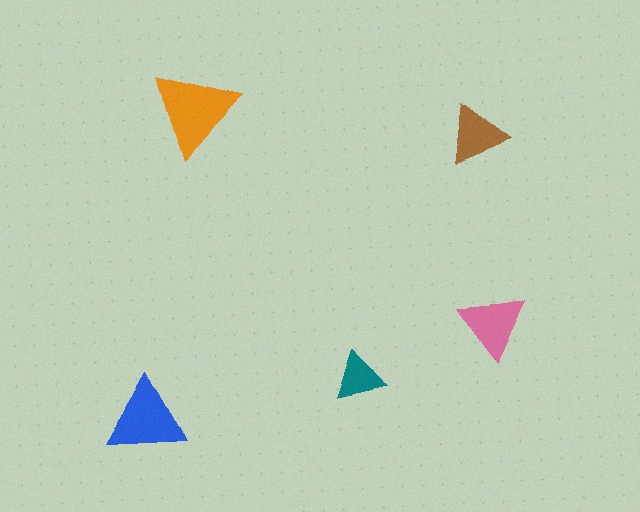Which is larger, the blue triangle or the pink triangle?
The blue one.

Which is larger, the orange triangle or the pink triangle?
The orange one.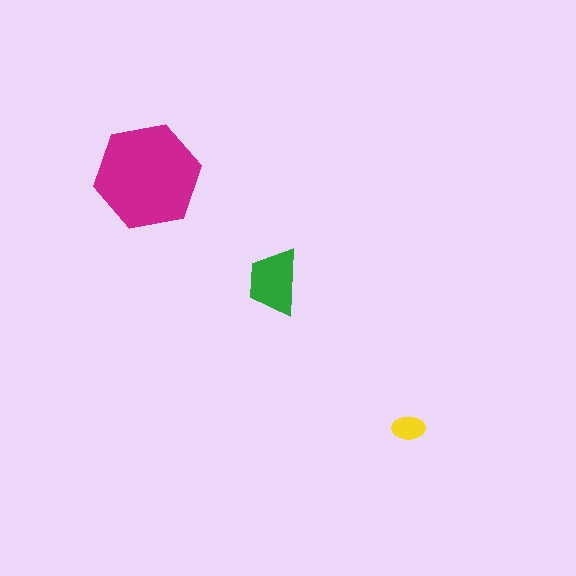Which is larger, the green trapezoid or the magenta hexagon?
The magenta hexagon.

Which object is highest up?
The magenta hexagon is topmost.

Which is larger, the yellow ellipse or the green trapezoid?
The green trapezoid.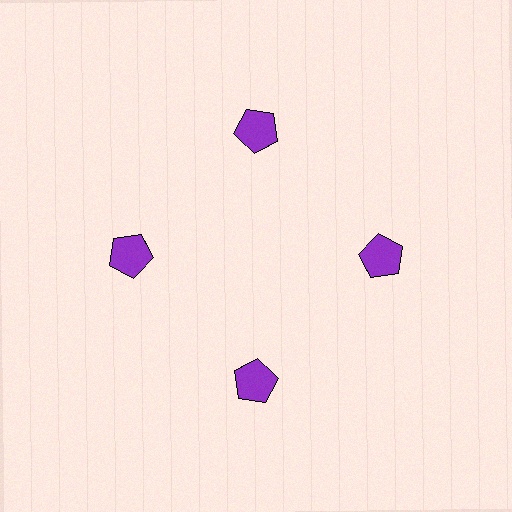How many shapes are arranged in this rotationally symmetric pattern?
There are 4 shapes, arranged in 4 groups of 1.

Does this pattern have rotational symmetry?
Yes, this pattern has 4-fold rotational symmetry. It looks the same after rotating 90 degrees around the center.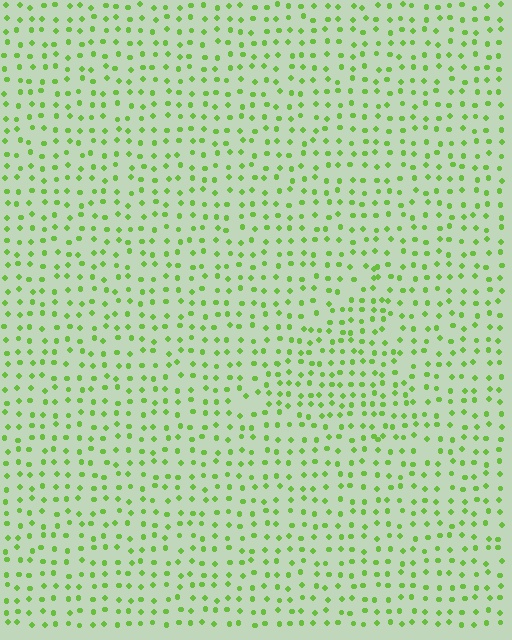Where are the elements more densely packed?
The elements are more densely packed inside the triangle boundary.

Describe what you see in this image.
The image contains small lime elements arranged at two different densities. A triangle-shaped region is visible where the elements are more densely packed than the surrounding area.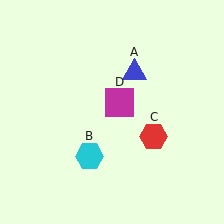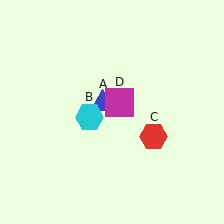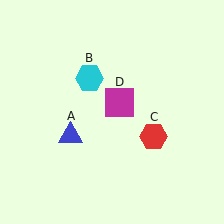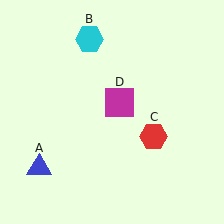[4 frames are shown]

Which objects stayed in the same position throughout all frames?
Red hexagon (object C) and magenta square (object D) remained stationary.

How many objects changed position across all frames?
2 objects changed position: blue triangle (object A), cyan hexagon (object B).